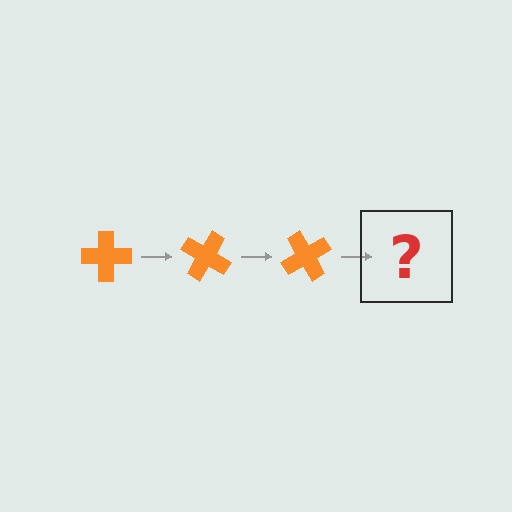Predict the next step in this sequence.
The next step is an orange cross rotated 90 degrees.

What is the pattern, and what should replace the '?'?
The pattern is that the cross rotates 30 degrees each step. The '?' should be an orange cross rotated 90 degrees.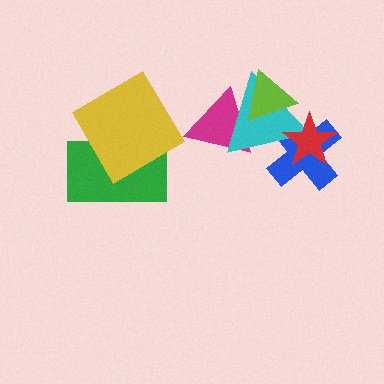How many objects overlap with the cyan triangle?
4 objects overlap with the cyan triangle.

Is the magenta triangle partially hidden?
Yes, it is partially covered by another shape.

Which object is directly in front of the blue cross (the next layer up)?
The cyan triangle is directly in front of the blue cross.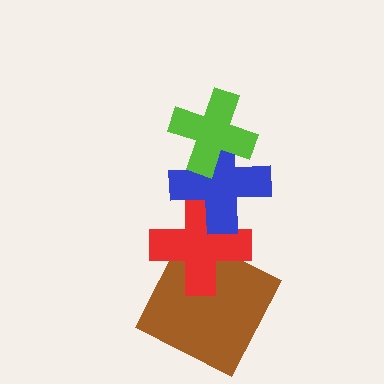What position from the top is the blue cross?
The blue cross is 2nd from the top.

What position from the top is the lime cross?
The lime cross is 1st from the top.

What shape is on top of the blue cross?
The lime cross is on top of the blue cross.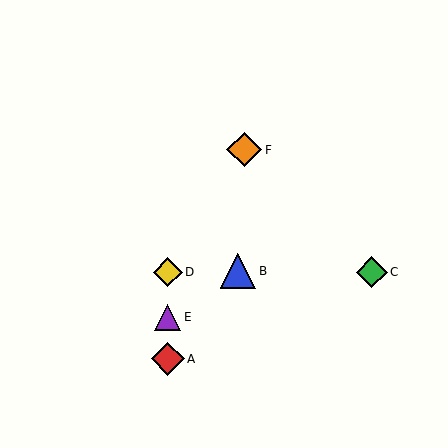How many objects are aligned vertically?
3 objects (A, D, E) are aligned vertically.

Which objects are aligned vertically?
Objects A, D, E are aligned vertically.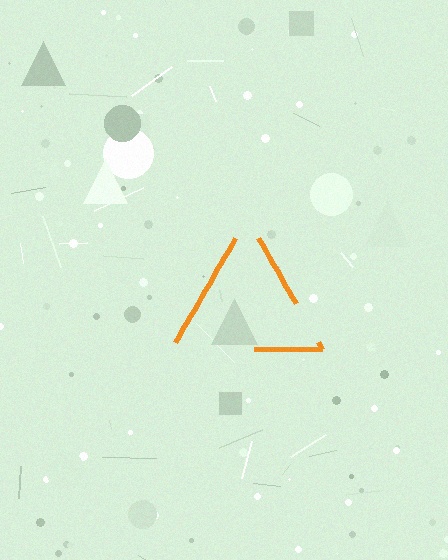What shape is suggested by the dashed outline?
The dashed outline suggests a triangle.